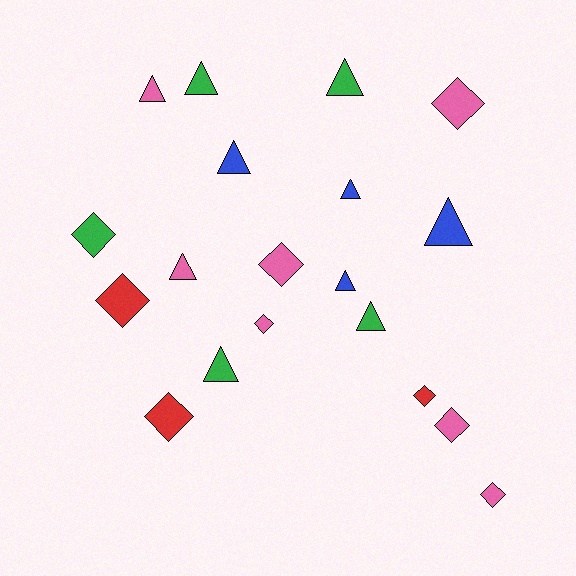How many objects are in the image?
There are 19 objects.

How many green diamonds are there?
There is 1 green diamond.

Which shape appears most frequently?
Triangle, with 10 objects.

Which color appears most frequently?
Pink, with 7 objects.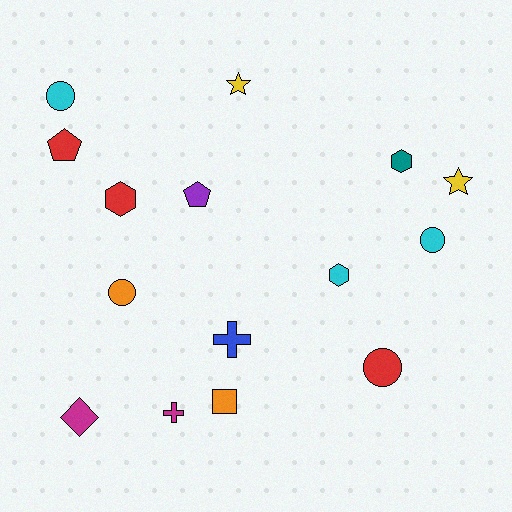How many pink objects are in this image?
There are no pink objects.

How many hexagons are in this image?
There are 3 hexagons.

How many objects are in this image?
There are 15 objects.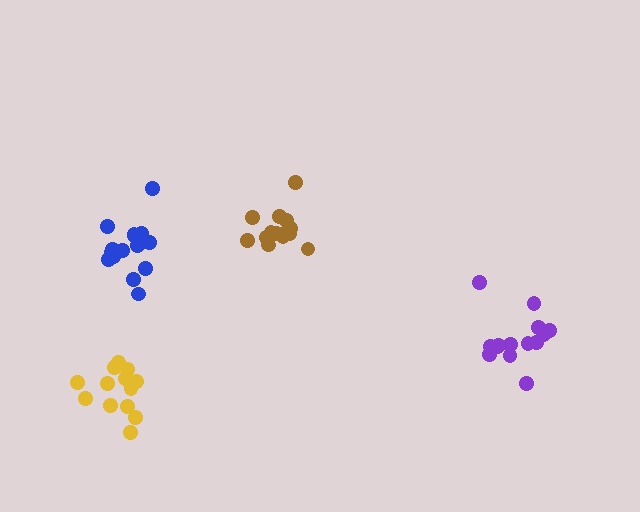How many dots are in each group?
Group 1: 16 dots, Group 2: 14 dots, Group 3: 14 dots, Group 4: 13 dots (57 total).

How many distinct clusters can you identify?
There are 4 distinct clusters.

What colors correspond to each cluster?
The clusters are colored: blue, purple, brown, yellow.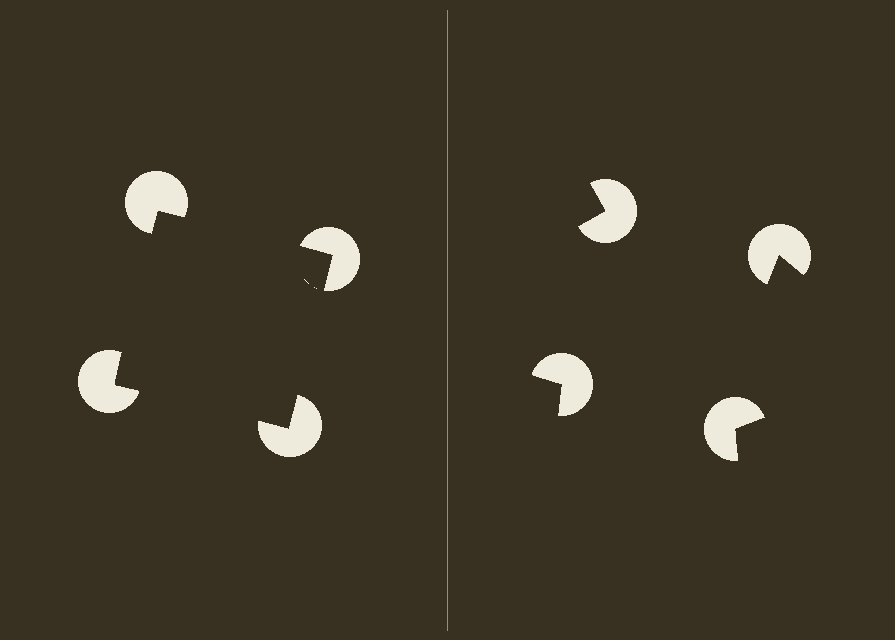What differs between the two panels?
The pac-man discs are positioned identically on both sides; only the wedge orientations differ. On the left they align to a square; on the right they are misaligned.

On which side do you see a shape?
An illusory square appears on the left side. On the right side the wedge cuts are rotated, so no coherent shape forms.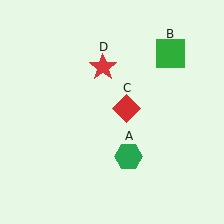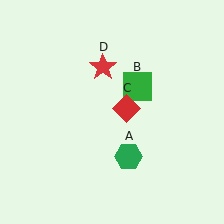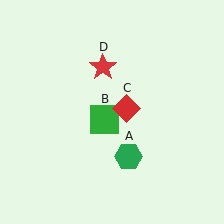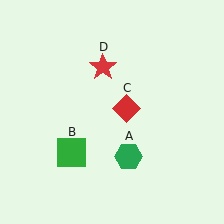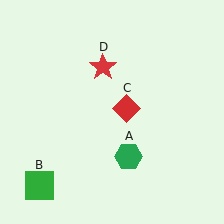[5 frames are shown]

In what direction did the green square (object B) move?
The green square (object B) moved down and to the left.